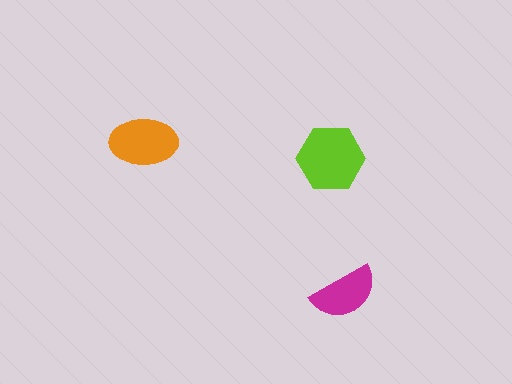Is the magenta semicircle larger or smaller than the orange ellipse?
Smaller.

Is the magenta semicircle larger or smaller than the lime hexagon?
Smaller.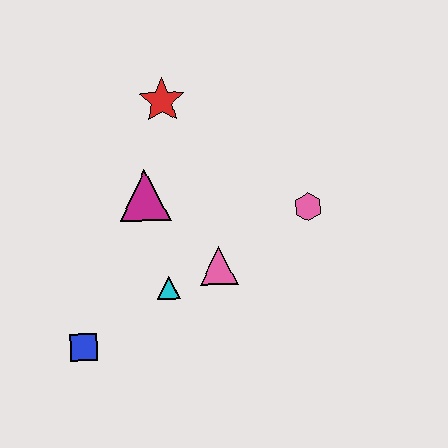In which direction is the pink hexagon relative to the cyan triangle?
The pink hexagon is to the right of the cyan triangle.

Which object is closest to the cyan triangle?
The pink triangle is closest to the cyan triangle.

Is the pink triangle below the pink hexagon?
Yes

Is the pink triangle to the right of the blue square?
Yes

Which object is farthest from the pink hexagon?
The blue square is farthest from the pink hexagon.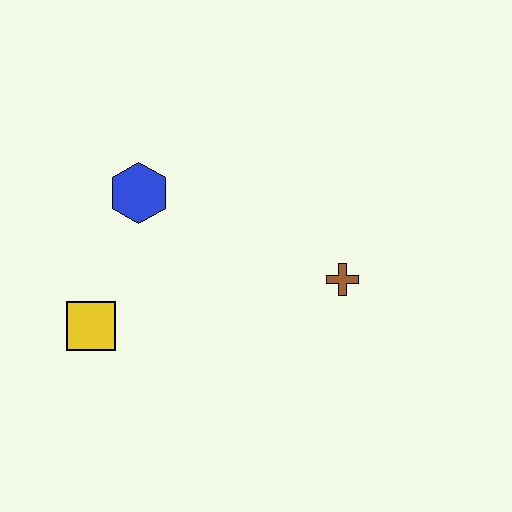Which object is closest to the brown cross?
The blue hexagon is closest to the brown cross.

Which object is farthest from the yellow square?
The brown cross is farthest from the yellow square.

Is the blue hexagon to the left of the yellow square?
No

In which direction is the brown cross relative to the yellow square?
The brown cross is to the right of the yellow square.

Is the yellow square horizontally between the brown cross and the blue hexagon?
No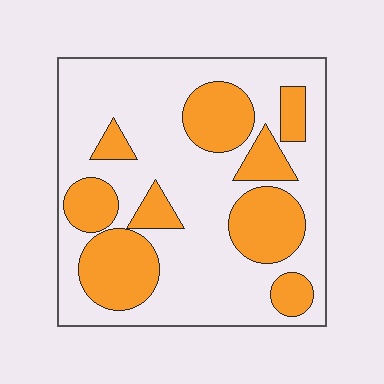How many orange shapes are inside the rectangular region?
9.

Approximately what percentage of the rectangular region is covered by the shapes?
Approximately 35%.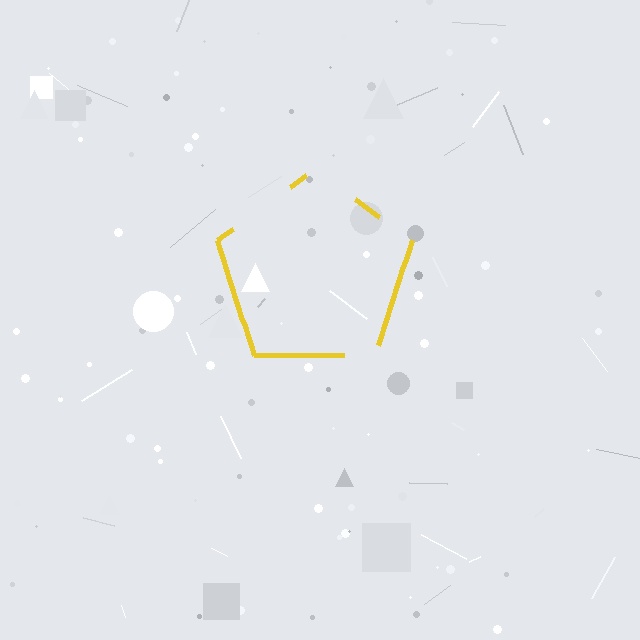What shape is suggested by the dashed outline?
The dashed outline suggests a pentagon.